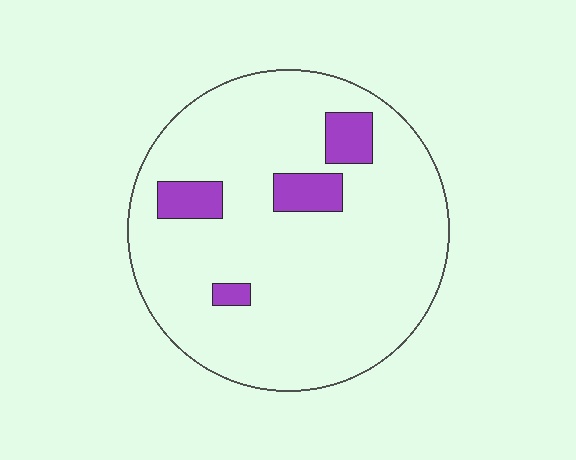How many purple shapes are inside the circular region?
4.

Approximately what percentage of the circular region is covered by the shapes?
Approximately 10%.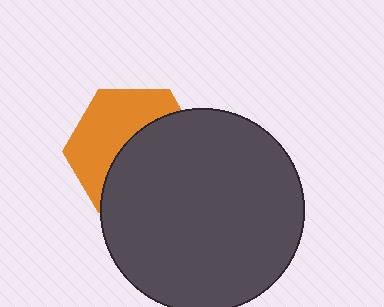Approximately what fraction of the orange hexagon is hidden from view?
Roughly 54% of the orange hexagon is hidden behind the dark gray circle.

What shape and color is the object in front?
The object in front is a dark gray circle.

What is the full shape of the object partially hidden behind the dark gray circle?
The partially hidden object is an orange hexagon.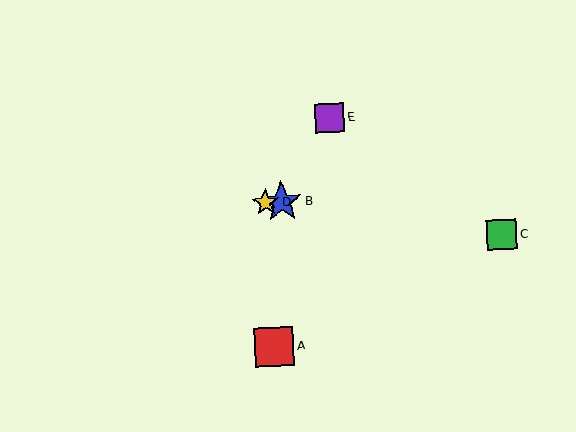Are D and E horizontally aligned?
No, D is at y≈203 and E is at y≈118.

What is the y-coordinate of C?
Object C is at y≈235.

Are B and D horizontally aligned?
Yes, both are at y≈202.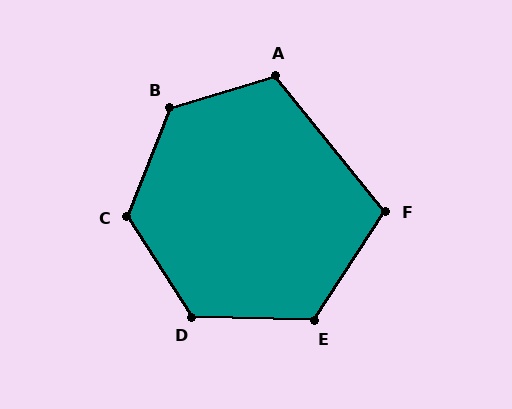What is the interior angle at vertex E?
Approximately 122 degrees (obtuse).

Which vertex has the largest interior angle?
B, at approximately 128 degrees.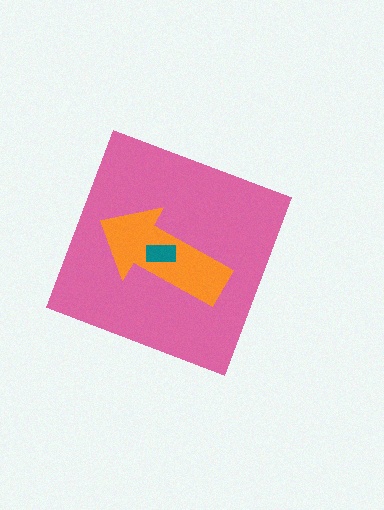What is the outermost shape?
The pink diamond.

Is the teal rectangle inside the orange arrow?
Yes.